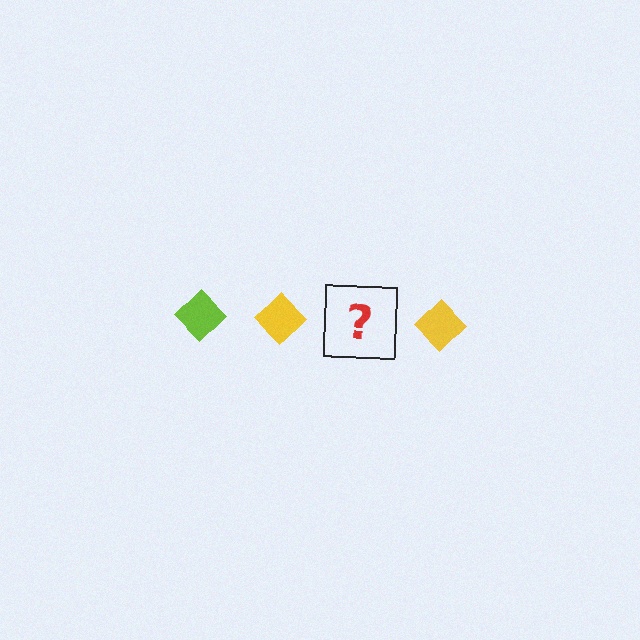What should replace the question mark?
The question mark should be replaced with a lime diamond.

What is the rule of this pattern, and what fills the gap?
The rule is that the pattern cycles through lime, yellow diamonds. The gap should be filled with a lime diamond.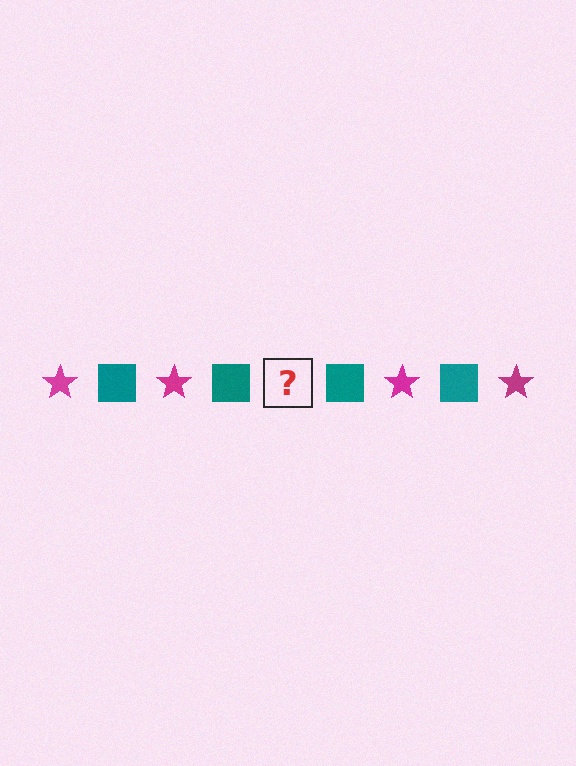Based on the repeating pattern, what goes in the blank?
The blank should be a magenta star.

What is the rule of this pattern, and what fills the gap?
The rule is that the pattern alternates between magenta star and teal square. The gap should be filled with a magenta star.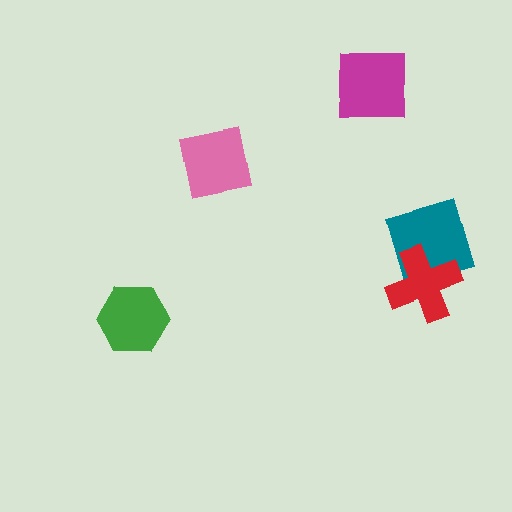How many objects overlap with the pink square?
0 objects overlap with the pink square.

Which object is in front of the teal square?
The red cross is in front of the teal square.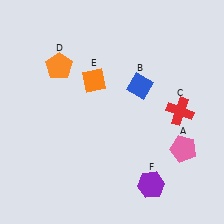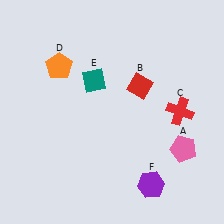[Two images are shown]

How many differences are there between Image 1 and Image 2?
There are 2 differences between the two images.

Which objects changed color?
B changed from blue to red. E changed from orange to teal.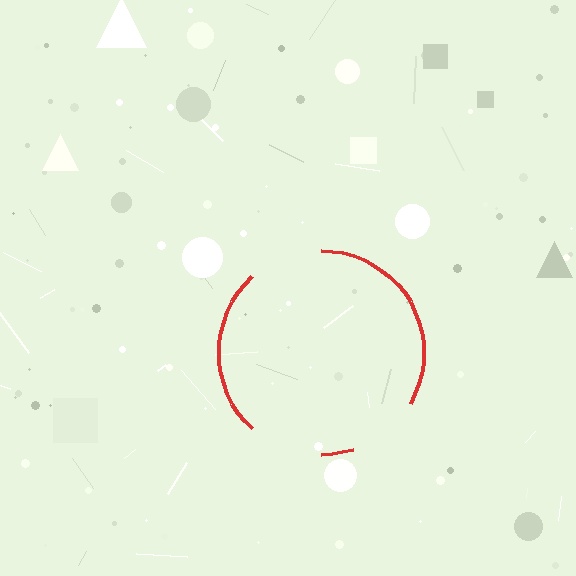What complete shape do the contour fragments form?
The contour fragments form a circle.